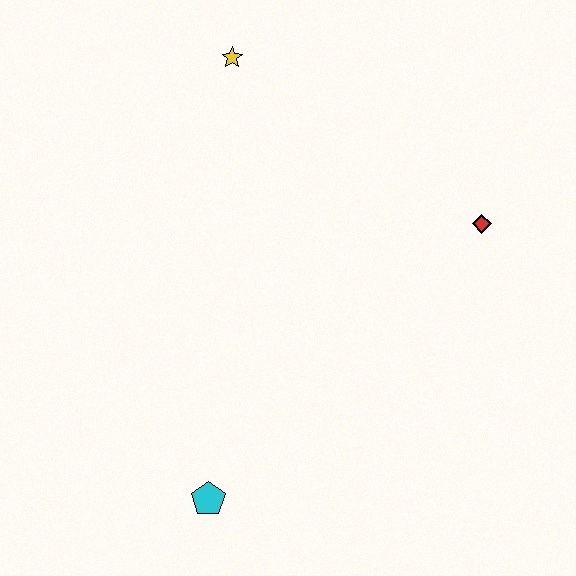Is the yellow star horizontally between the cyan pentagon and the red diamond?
Yes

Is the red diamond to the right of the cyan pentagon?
Yes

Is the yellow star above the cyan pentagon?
Yes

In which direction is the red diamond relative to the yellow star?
The red diamond is to the right of the yellow star.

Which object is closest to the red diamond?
The yellow star is closest to the red diamond.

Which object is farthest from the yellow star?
The cyan pentagon is farthest from the yellow star.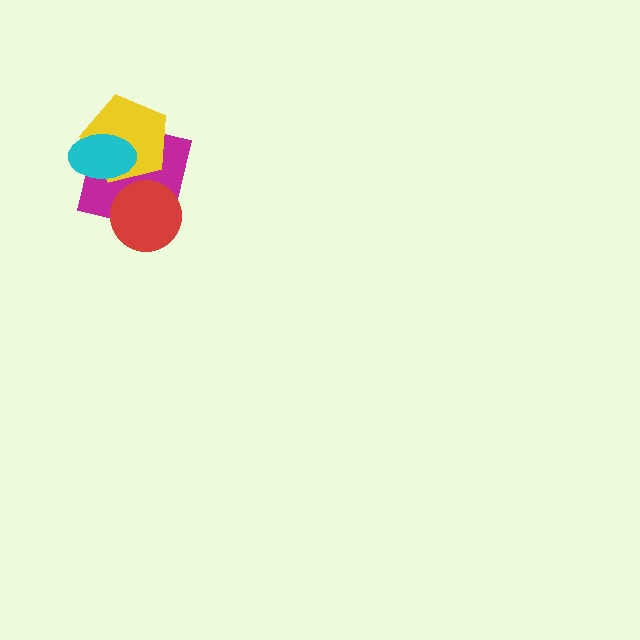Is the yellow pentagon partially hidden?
Yes, it is partially covered by another shape.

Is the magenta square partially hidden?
Yes, it is partially covered by another shape.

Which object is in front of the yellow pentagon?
The cyan ellipse is in front of the yellow pentagon.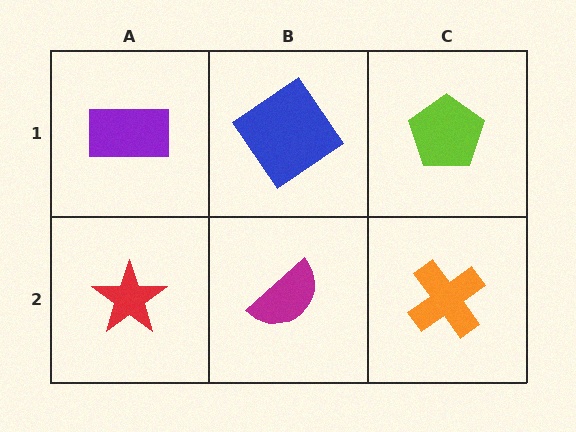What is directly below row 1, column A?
A red star.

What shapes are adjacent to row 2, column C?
A lime pentagon (row 1, column C), a magenta semicircle (row 2, column B).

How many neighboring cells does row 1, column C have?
2.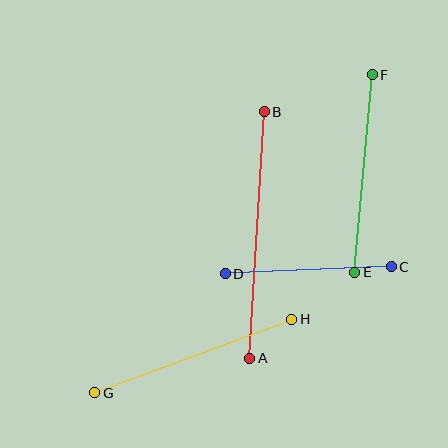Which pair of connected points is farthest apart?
Points A and B are farthest apart.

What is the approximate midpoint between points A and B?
The midpoint is at approximately (257, 235) pixels.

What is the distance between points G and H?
The distance is approximately 210 pixels.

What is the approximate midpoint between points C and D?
The midpoint is at approximately (308, 270) pixels.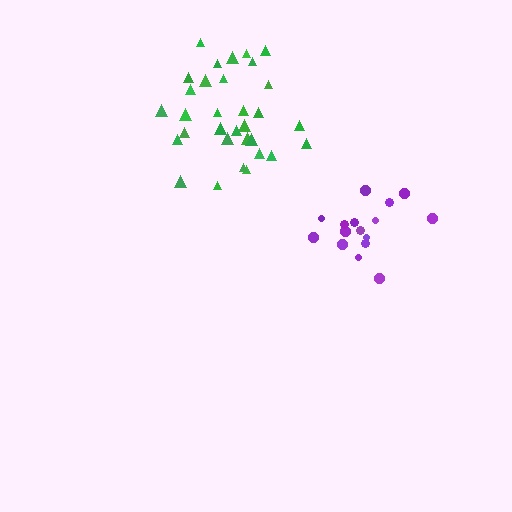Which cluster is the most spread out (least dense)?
Green.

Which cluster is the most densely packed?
Purple.